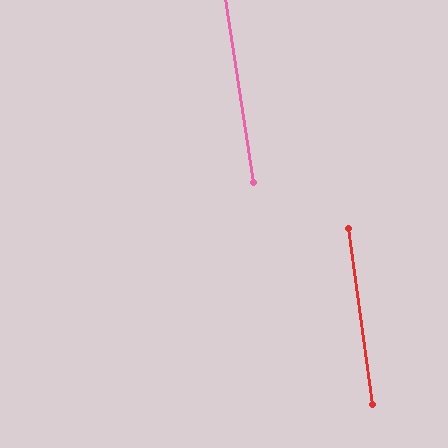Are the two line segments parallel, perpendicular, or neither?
Parallel — their directions differ by only 1.2°.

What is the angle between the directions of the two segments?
Approximately 1 degree.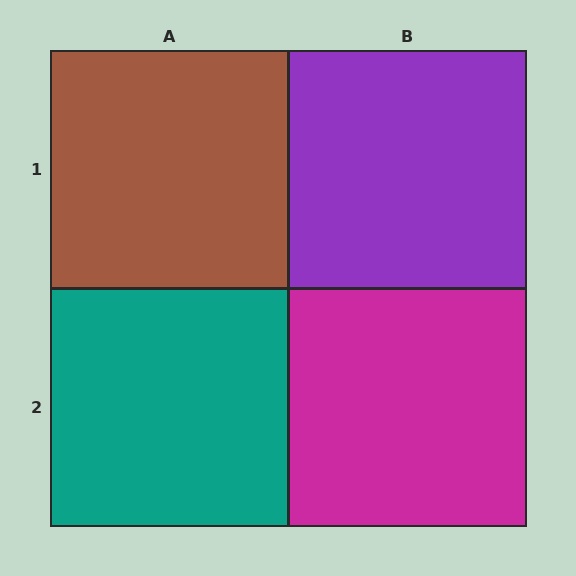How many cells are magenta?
1 cell is magenta.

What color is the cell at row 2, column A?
Teal.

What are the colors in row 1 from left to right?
Brown, purple.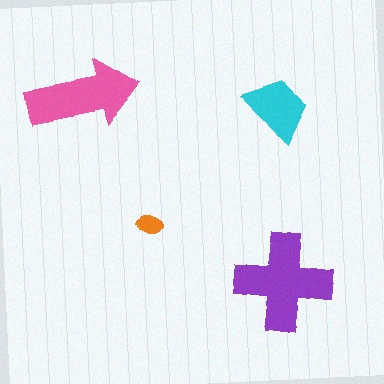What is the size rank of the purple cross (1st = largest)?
1st.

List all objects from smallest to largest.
The orange ellipse, the cyan trapezoid, the pink arrow, the purple cross.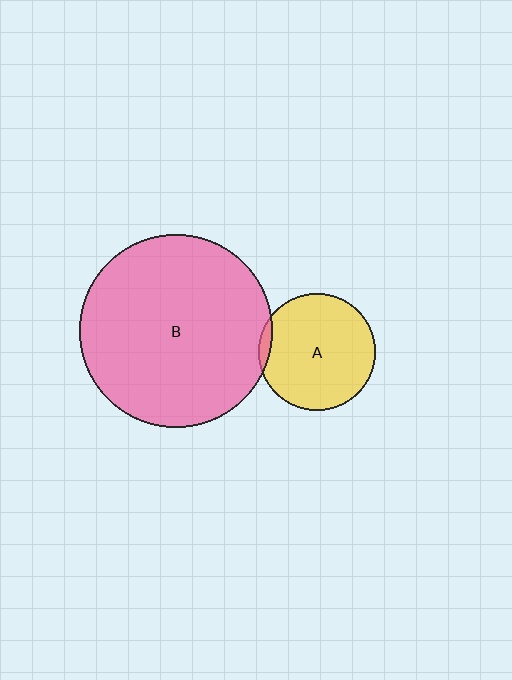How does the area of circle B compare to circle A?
Approximately 2.7 times.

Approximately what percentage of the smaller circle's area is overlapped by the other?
Approximately 5%.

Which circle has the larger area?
Circle B (pink).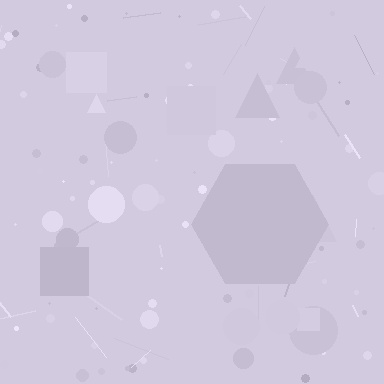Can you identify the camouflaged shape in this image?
The camouflaged shape is a hexagon.